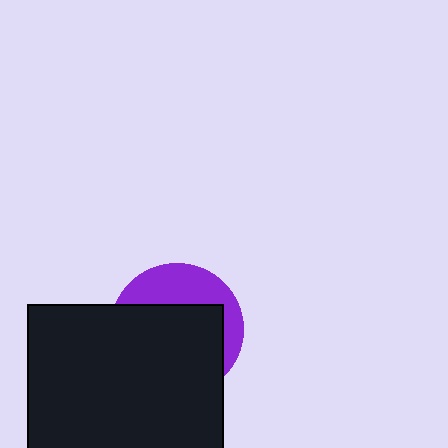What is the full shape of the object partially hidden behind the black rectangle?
The partially hidden object is a purple circle.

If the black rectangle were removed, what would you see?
You would see the complete purple circle.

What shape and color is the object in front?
The object in front is a black rectangle.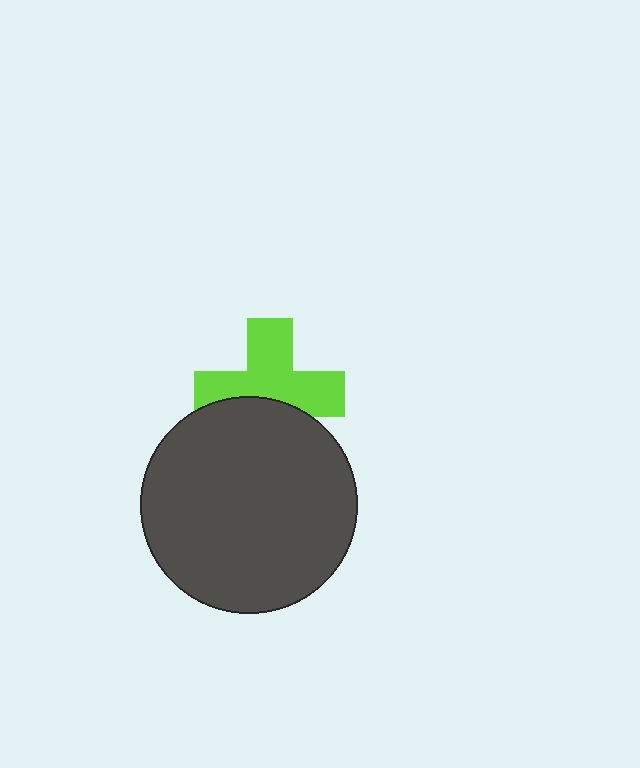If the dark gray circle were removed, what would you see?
You would see the complete lime cross.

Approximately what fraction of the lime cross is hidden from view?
Roughly 36% of the lime cross is hidden behind the dark gray circle.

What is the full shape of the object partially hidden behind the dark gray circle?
The partially hidden object is a lime cross.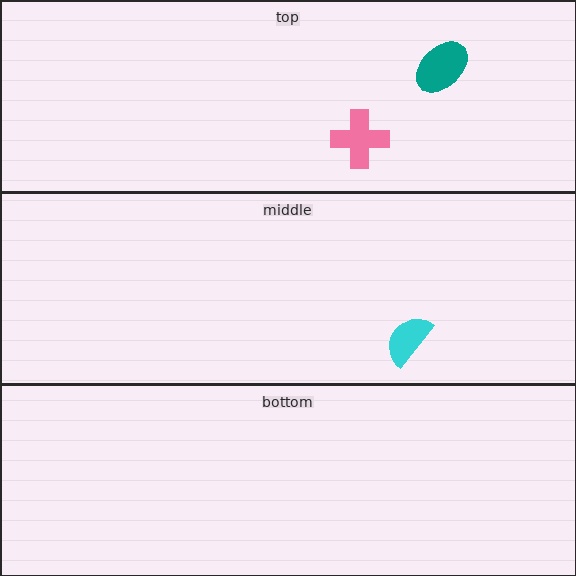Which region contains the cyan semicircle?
The middle region.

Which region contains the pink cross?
The top region.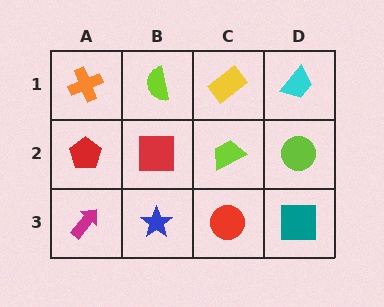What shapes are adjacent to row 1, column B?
A red square (row 2, column B), an orange cross (row 1, column A), a yellow rectangle (row 1, column C).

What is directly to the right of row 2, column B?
A lime trapezoid.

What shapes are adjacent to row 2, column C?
A yellow rectangle (row 1, column C), a red circle (row 3, column C), a red square (row 2, column B), a lime circle (row 2, column D).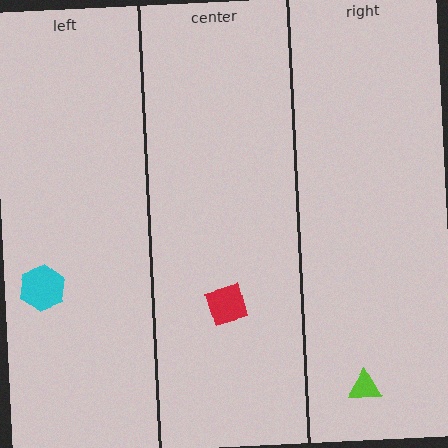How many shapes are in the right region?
1.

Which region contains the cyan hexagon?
The left region.